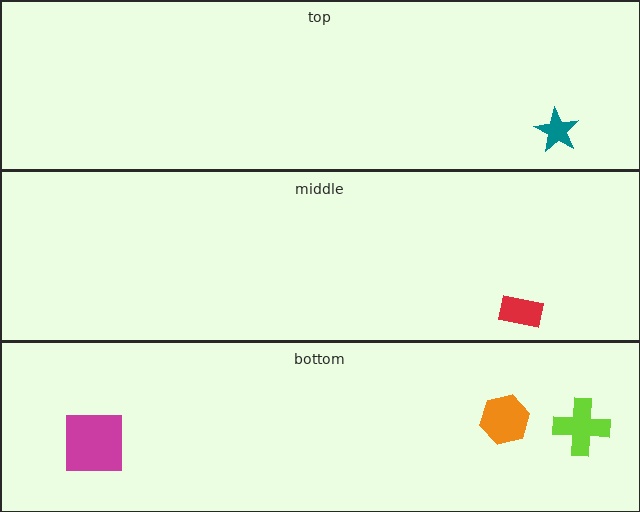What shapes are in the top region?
The teal star.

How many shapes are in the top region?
1.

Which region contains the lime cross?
The bottom region.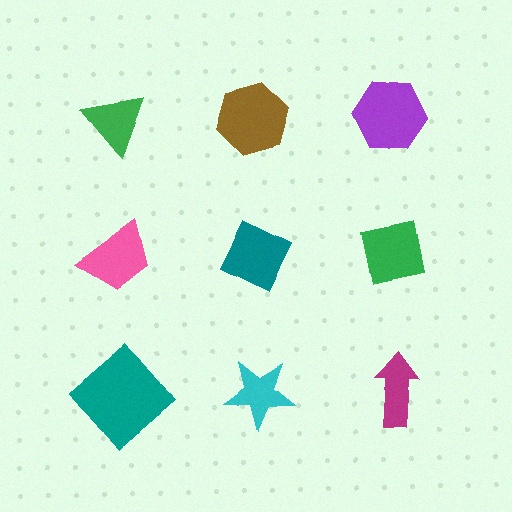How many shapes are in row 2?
3 shapes.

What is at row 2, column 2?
A teal diamond.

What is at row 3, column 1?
A teal diamond.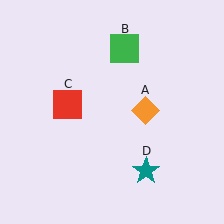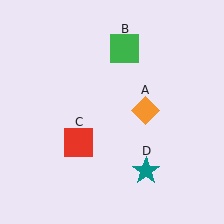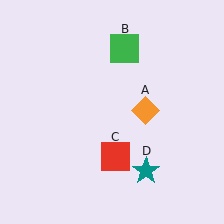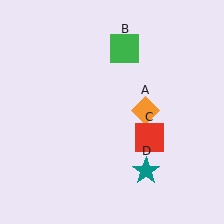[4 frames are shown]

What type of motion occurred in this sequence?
The red square (object C) rotated counterclockwise around the center of the scene.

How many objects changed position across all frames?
1 object changed position: red square (object C).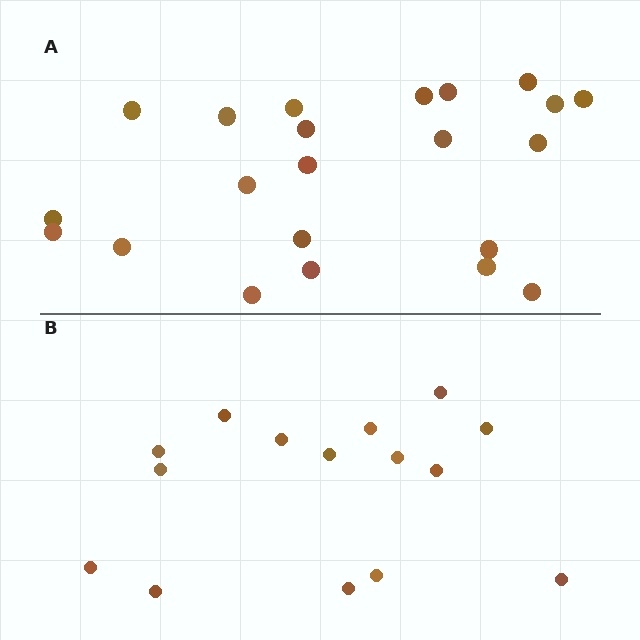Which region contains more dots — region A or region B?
Region A (the top region) has more dots.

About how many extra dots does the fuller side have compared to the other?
Region A has roughly 8 or so more dots than region B.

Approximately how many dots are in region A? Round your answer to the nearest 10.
About 20 dots. (The exact count is 22, which rounds to 20.)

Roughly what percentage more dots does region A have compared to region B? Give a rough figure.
About 45% more.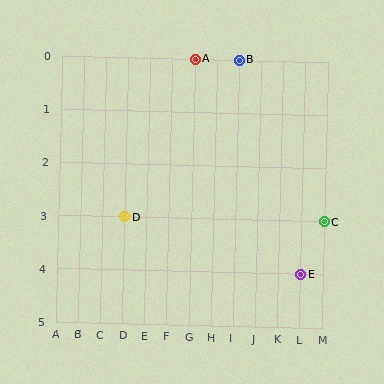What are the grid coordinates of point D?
Point D is at grid coordinates (D, 3).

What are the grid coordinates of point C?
Point C is at grid coordinates (M, 3).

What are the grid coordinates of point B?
Point B is at grid coordinates (I, 0).